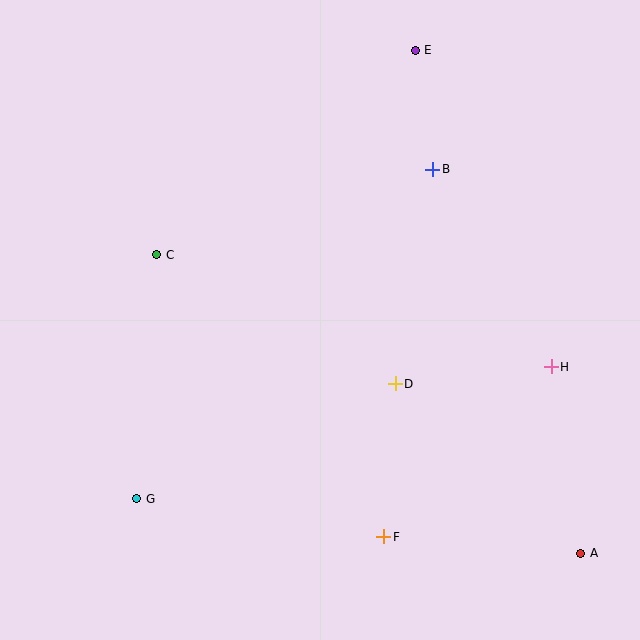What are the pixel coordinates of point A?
Point A is at (581, 553).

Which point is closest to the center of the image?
Point D at (395, 384) is closest to the center.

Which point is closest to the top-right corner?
Point E is closest to the top-right corner.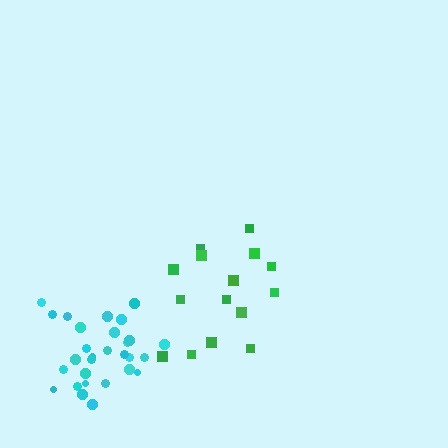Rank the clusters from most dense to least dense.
cyan, green.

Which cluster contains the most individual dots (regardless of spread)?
Cyan (29).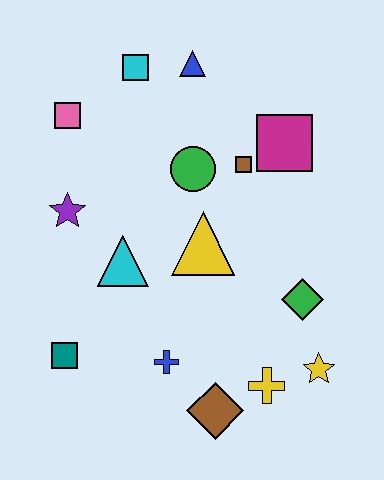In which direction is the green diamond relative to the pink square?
The green diamond is to the right of the pink square.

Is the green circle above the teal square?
Yes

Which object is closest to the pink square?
The cyan square is closest to the pink square.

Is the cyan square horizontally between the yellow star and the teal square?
Yes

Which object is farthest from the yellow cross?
The cyan square is farthest from the yellow cross.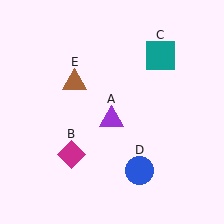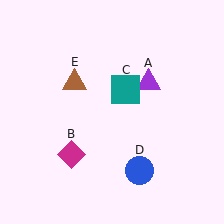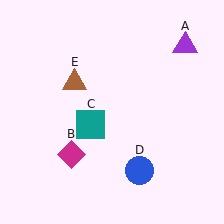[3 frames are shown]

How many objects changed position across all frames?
2 objects changed position: purple triangle (object A), teal square (object C).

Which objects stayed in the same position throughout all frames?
Magenta diamond (object B) and blue circle (object D) and brown triangle (object E) remained stationary.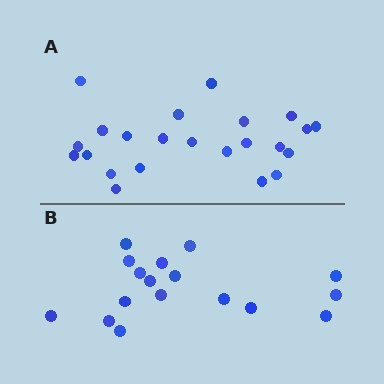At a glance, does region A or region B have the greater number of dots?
Region A (the top region) has more dots.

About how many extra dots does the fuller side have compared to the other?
Region A has about 6 more dots than region B.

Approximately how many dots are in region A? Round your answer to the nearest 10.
About 20 dots. (The exact count is 23, which rounds to 20.)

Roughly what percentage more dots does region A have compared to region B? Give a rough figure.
About 35% more.